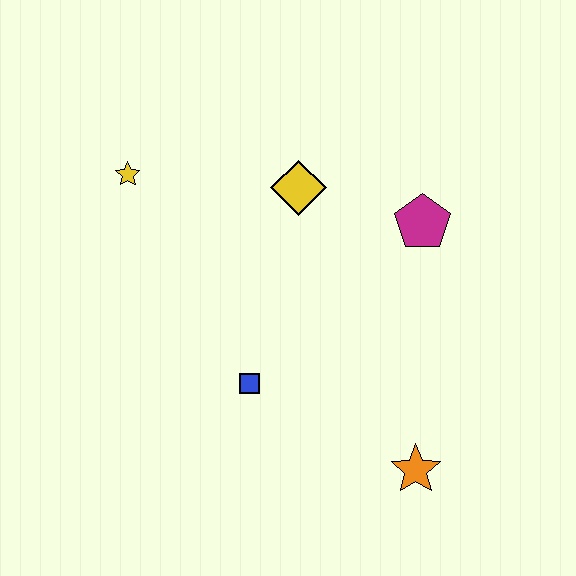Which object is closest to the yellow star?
The yellow diamond is closest to the yellow star.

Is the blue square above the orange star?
Yes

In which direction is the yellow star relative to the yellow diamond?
The yellow star is to the left of the yellow diamond.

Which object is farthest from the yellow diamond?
The orange star is farthest from the yellow diamond.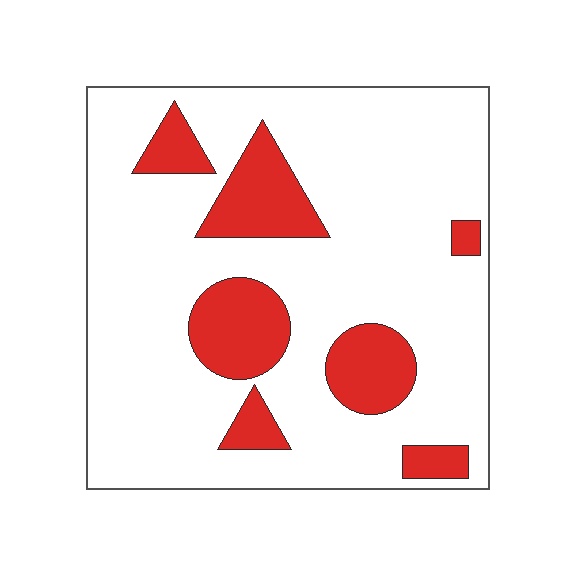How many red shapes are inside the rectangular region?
7.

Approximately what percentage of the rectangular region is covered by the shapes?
Approximately 20%.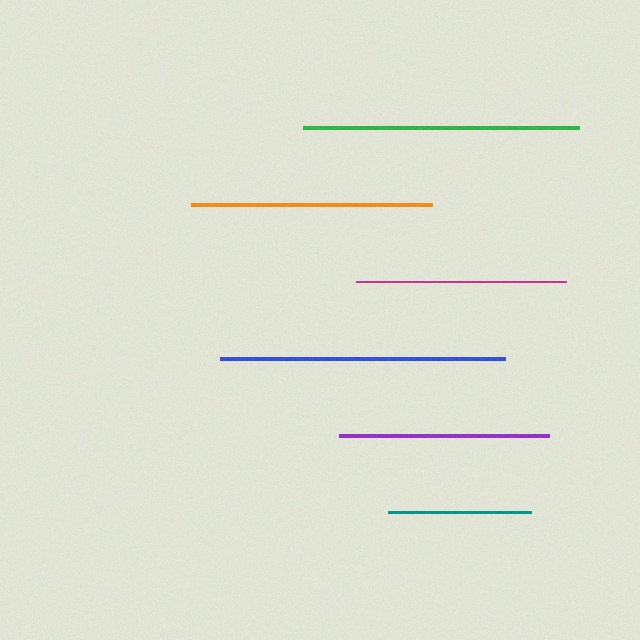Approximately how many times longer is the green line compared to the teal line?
The green line is approximately 1.9 times the length of the teal line.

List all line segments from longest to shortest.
From longest to shortest: blue, green, orange, purple, magenta, teal.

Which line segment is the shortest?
The teal line is the shortest at approximately 143 pixels.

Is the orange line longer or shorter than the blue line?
The blue line is longer than the orange line.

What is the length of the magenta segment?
The magenta segment is approximately 209 pixels long.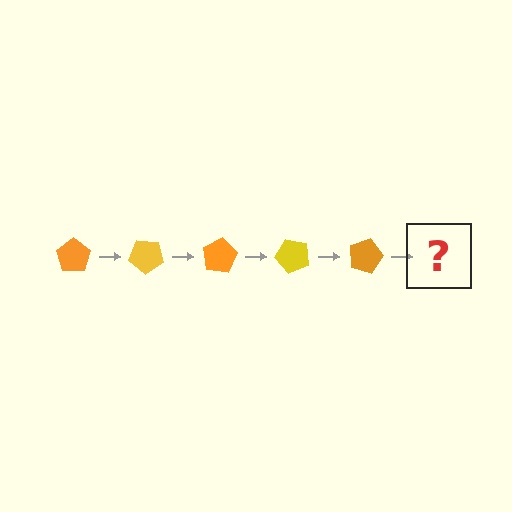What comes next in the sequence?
The next element should be a yellow pentagon, rotated 200 degrees from the start.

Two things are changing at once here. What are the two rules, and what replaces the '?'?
The two rules are that it rotates 40 degrees each step and the color cycles through orange and yellow. The '?' should be a yellow pentagon, rotated 200 degrees from the start.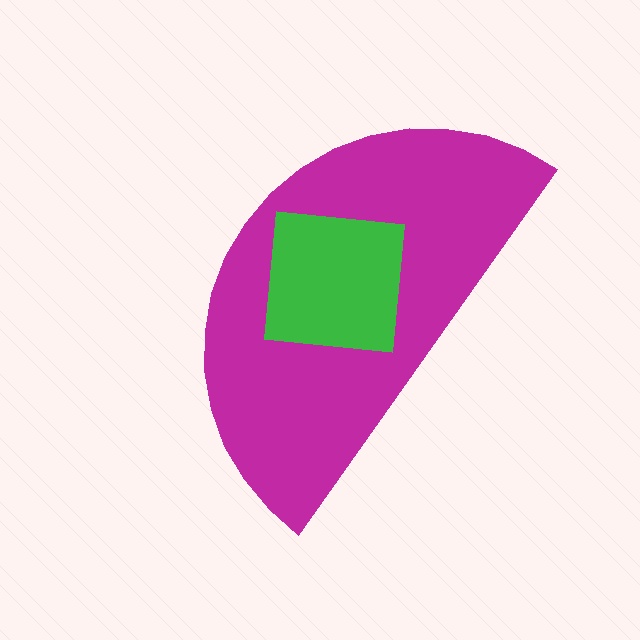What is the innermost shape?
The green square.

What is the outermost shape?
The magenta semicircle.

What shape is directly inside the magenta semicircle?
The green square.